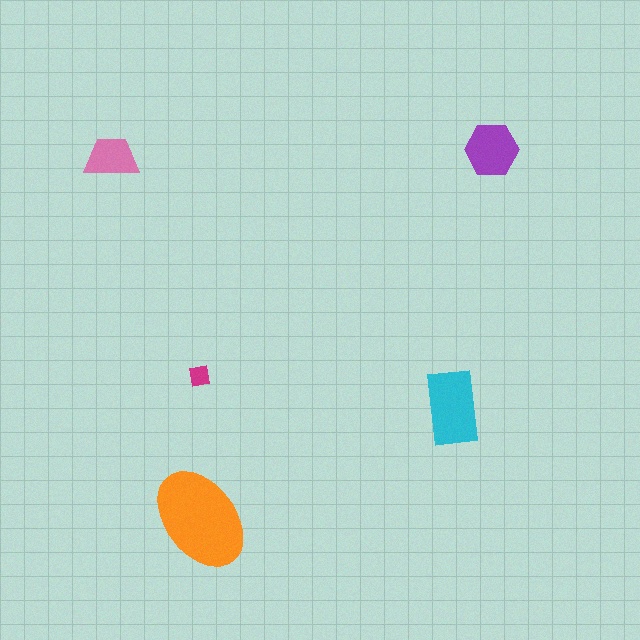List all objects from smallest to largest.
The magenta square, the pink trapezoid, the purple hexagon, the cyan rectangle, the orange ellipse.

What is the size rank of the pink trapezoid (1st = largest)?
4th.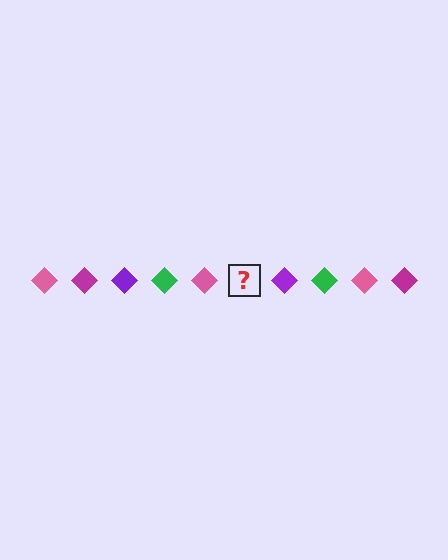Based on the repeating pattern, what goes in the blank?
The blank should be a magenta diamond.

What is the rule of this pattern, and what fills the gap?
The rule is that the pattern cycles through pink, magenta, purple, green diamonds. The gap should be filled with a magenta diamond.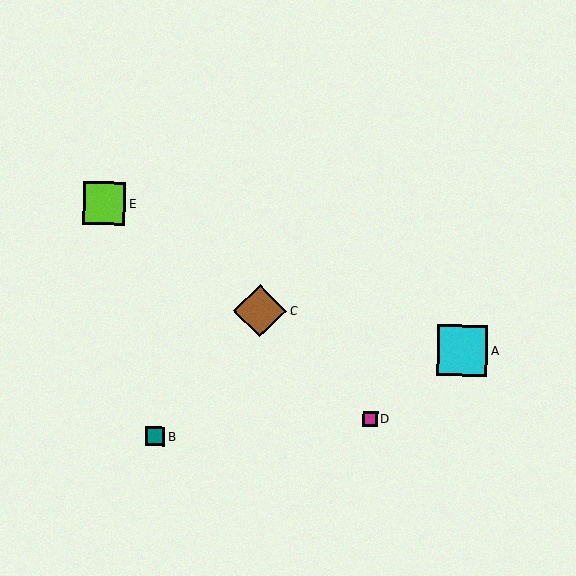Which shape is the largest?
The brown diamond (labeled C) is the largest.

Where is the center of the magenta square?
The center of the magenta square is at (370, 418).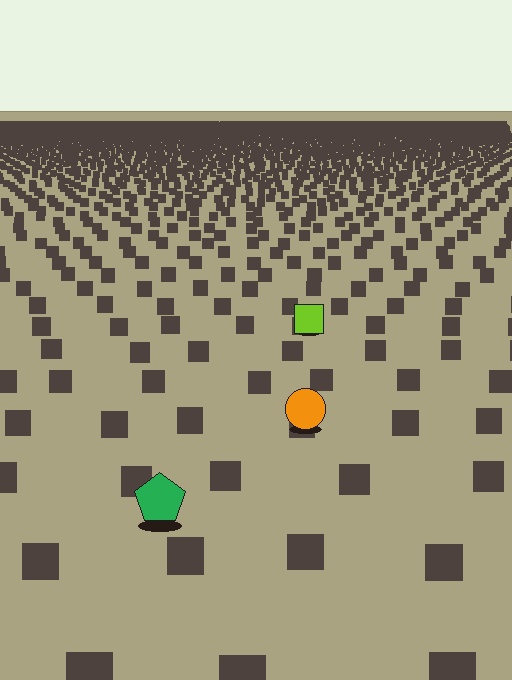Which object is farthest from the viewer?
The lime square is farthest from the viewer. It appears smaller and the ground texture around it is denser.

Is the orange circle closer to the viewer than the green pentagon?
No. The green pentagon is closer — you can tell from the texture gradient: the ground texture is coarser near it.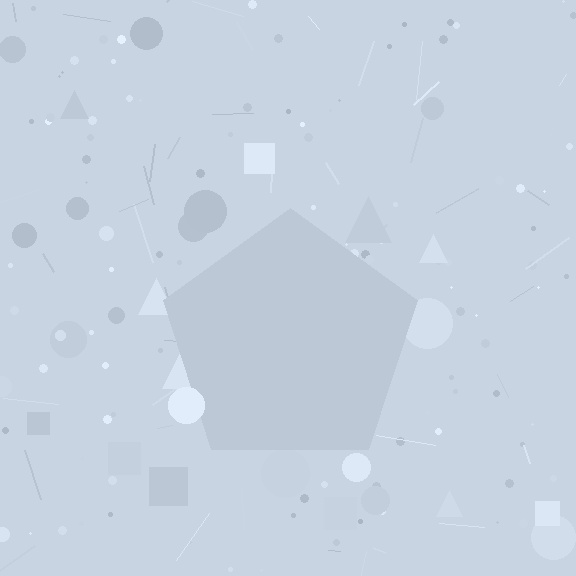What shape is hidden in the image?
A pentagon is hidden in the image.